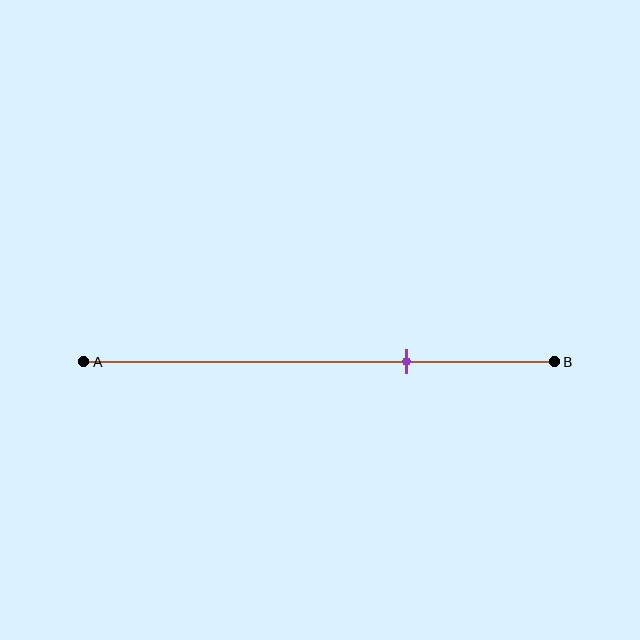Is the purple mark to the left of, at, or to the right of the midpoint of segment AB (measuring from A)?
The purple mark is to the right of the midpoint of segment AB.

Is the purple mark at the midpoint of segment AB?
No, the mark is at about 70% from A, not at the 50% midpoint.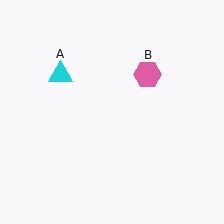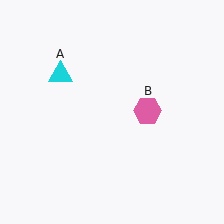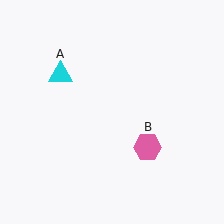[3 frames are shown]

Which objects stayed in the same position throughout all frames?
Cyan triangle (object A) remained stationary.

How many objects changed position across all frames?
1 object changed position: pink hexagon (object B).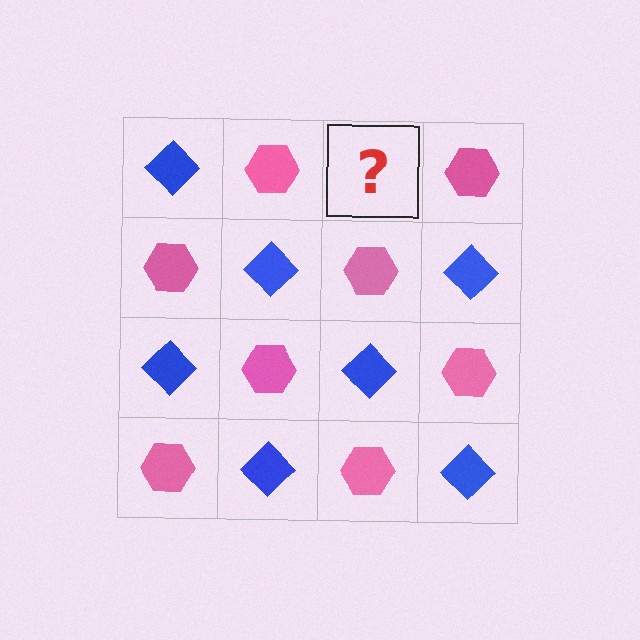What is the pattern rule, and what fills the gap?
The rule is that it alternates blue diamond and pink hexagon in a checkerboard pattern. The gap should be filled with a blue diamond.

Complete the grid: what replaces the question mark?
The question mark should be replaced with a blue diamond.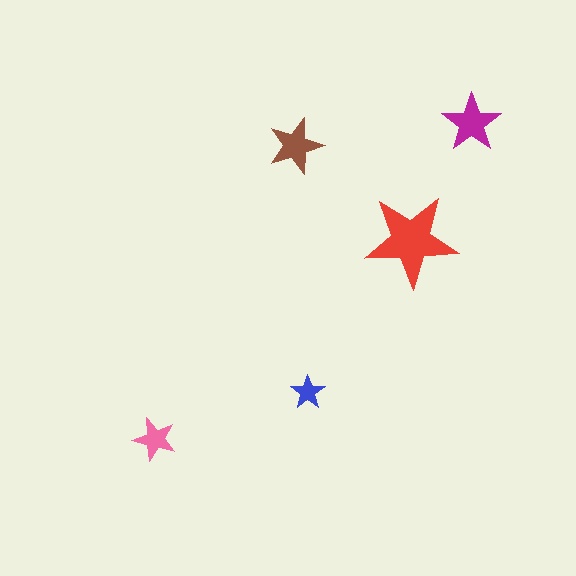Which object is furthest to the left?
The pink star is leftmost.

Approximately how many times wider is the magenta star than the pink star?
About 1.5 times wider.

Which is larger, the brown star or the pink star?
The brown one.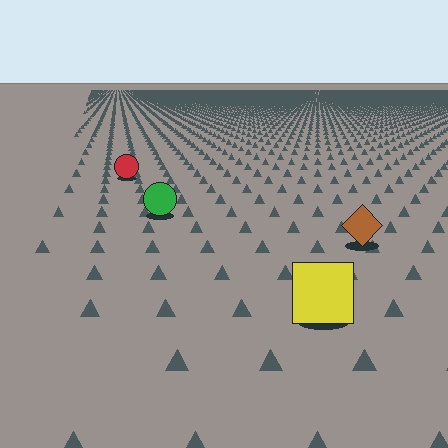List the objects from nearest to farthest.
From nearest to farthest: the yellow square, the brown diamond, the green circle, the red circle.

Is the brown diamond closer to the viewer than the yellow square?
No. The yellow square is closer — you can tell from the texture gradient: the ground texture is coarser near it.